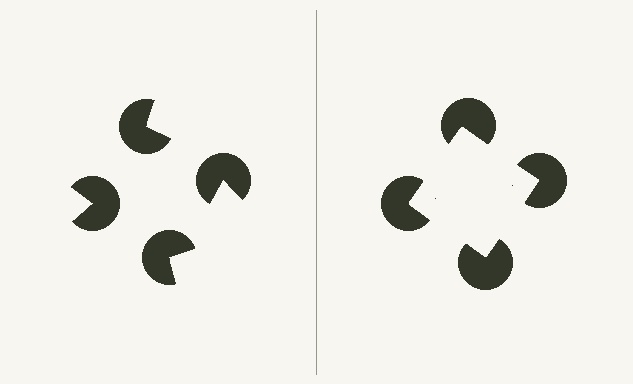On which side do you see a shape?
An illusory square appears on the right side. On the left side the wedge cuts are rotated, so no coherent shape forms.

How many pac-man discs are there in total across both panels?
8 — 4 on each side.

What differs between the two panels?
The pac-man discs are positioned identically on both sides; only the wedge orientations differ. On the right they align to a square; on the left they are misaligned.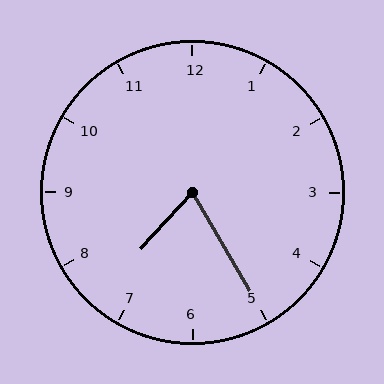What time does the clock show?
7:25.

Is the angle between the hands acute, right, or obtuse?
It is acute.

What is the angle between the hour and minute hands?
Approximately 72 degrees.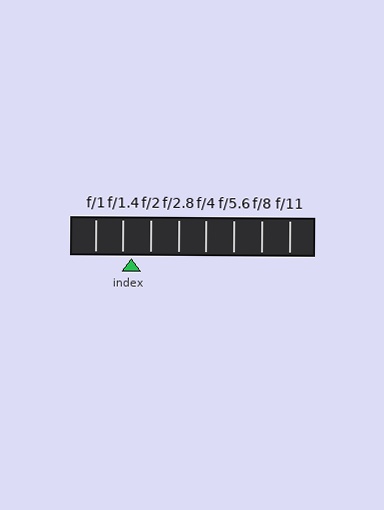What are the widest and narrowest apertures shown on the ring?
The widest aperture shown is f/1 and the narrowest is f/11.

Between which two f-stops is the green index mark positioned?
The index mark is between f/1.4 and f/2.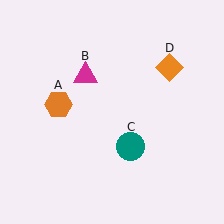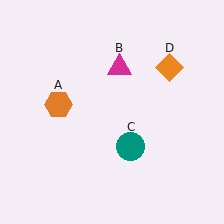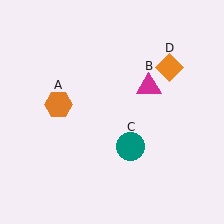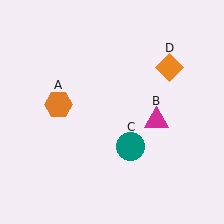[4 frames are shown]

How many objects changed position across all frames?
1 object changed position: magenta triangle (object B).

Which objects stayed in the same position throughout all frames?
Orange hexagon (object A) and teal circle (object C) and orange diamond (object D) remained stationary.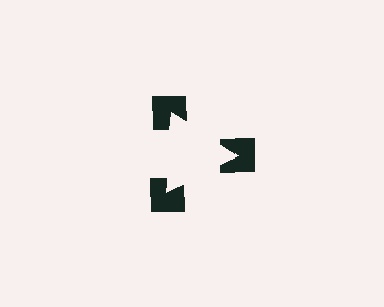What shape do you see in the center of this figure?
An illusory triangle — its edges are inferred from the aligned wedge cuts in the notched squares, not physically drawn.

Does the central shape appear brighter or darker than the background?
It typically appears slightly brighter than the background, even though no actual brightness change is drawn.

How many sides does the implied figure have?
3 sides.